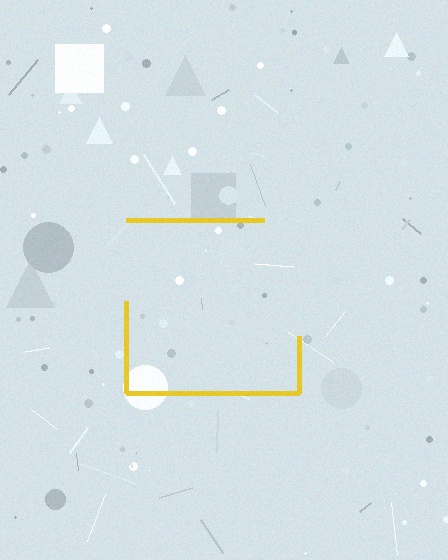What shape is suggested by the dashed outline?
The dashed outline suggests a square.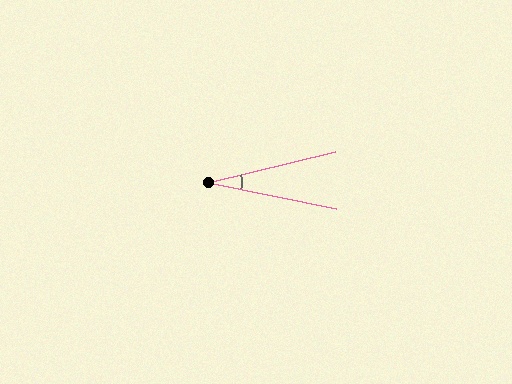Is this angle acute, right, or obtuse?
It is acute.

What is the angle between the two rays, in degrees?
Approximately 25 degrees.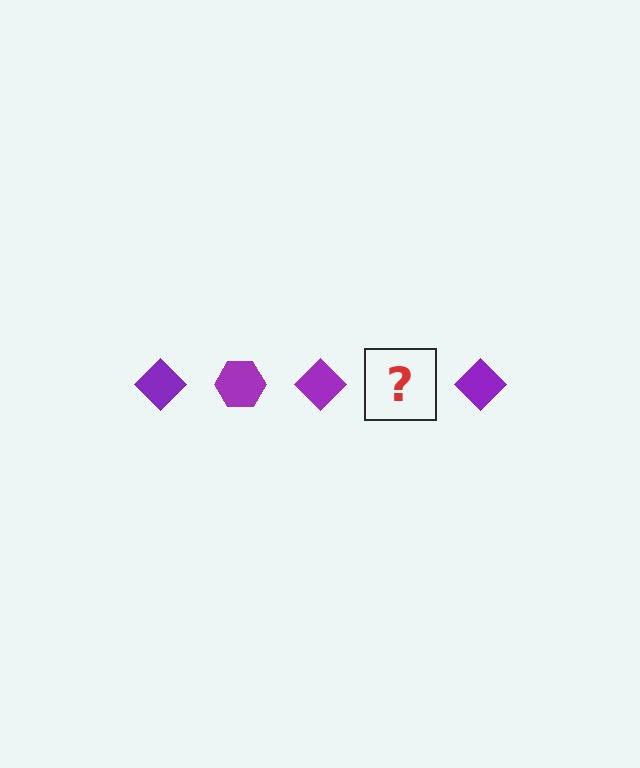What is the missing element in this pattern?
The missing element is a purple hexagon.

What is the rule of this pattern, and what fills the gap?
The rule is that the pattern cycles through diamond, hexagon shapes in purple. The gap should be filled with a purple hexagon.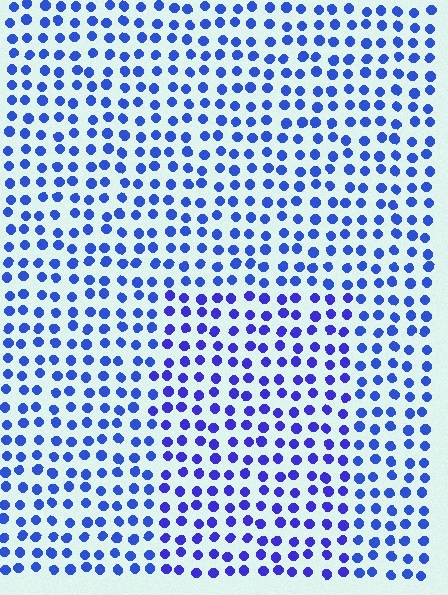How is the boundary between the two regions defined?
The boundary is defined purely by a slight shift in hue (about 19 degrees). Spacing, size, and orientation are identical on both sides.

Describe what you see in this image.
The image is filled with small blue elements in a uniform arrangement. A rectangle-shaped region is visible where the elements are tinted to a slightly different hue, forming a subtle color boundary.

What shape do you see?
I see a rectangle.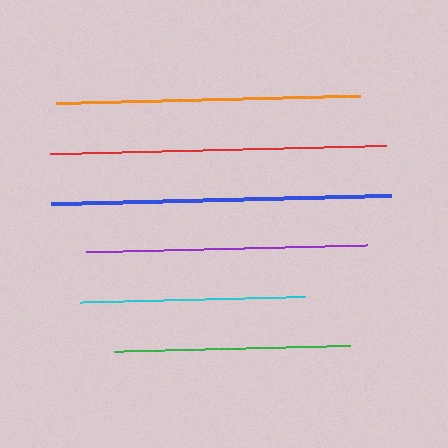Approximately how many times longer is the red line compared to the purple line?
The red line is approximately 1.2 times the length of the purple line.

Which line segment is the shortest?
The cyan line is the shortest at approximately 225 pixels.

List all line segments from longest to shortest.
From longest to shortest: blue, red, orange, purple, green, cyan.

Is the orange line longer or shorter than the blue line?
The blue line is longer than the orange line.